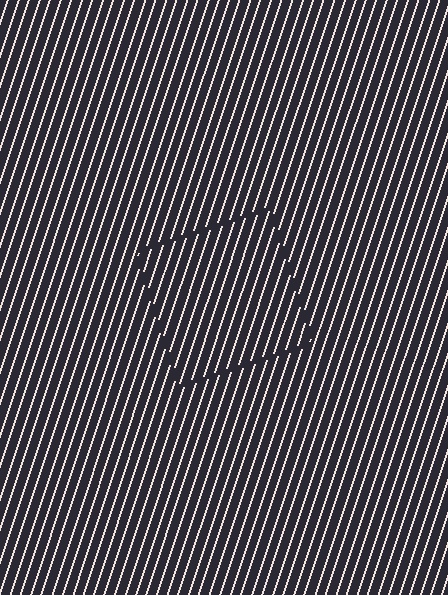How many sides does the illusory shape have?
4 sides — the line-ends trace a square.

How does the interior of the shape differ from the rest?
The interior of the shape contains the same grating, shifted by half a period — the contour is defined by the phase discontinuity where line-ends from the inner and outer gratings abut.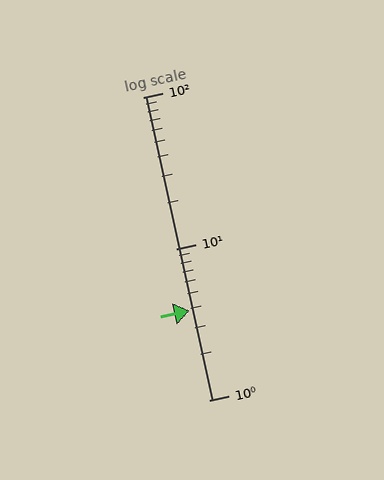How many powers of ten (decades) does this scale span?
The scale spans 2 decades, from 1 to 100.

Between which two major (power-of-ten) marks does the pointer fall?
The pointer is between 1 and 10.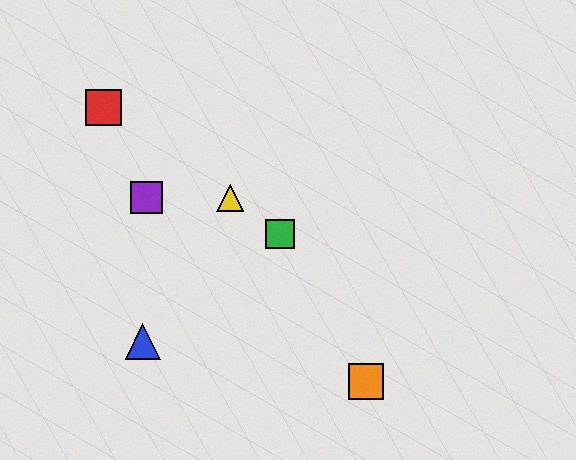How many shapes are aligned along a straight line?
3 shapes (the red square, the green square, the yellow triangle) are aligned along a straight line.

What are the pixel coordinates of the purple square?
The purple square is at (146, 197).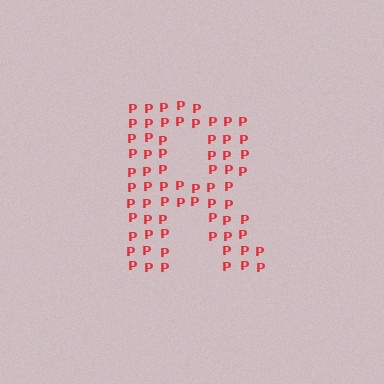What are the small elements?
The small elements are letter P's.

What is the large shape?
The large shape is the letter R.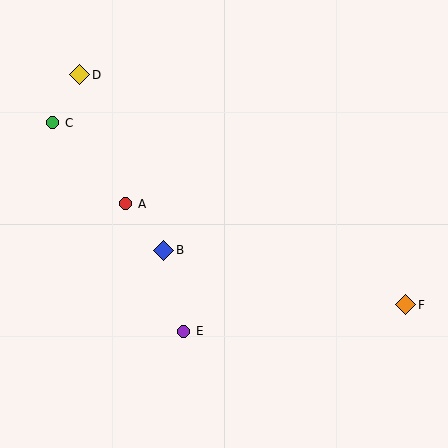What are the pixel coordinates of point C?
Point C is at (53, 123).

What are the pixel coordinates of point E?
Point E is at (184, 331).